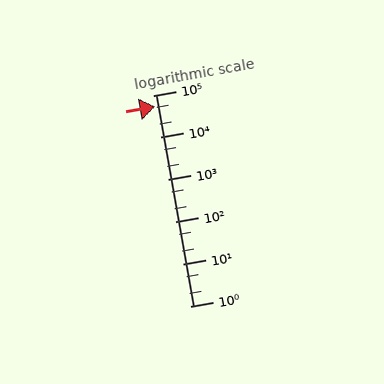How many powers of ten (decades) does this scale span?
The scale spans 5 decades, from 1 to 100000.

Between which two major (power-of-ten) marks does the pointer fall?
The pointer is between 10000 and 100000.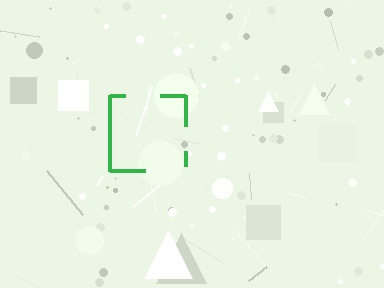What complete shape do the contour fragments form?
The contour fragments form a square.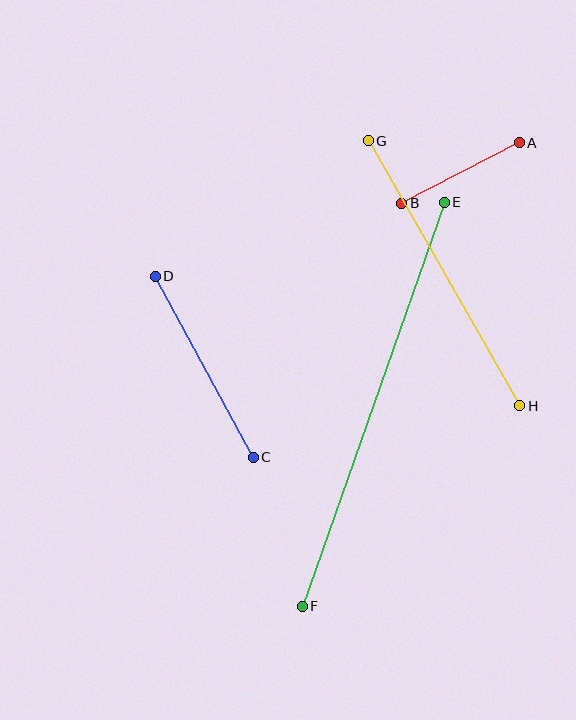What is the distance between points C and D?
The distance is approximately 206 pixels.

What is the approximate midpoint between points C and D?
The midpoint is at approximately (204, 367) pixels.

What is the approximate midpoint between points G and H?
The midpoint is at approximately (444, 273) pixels.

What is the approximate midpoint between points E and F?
The midpoint is at approximately (373, 404) pixels.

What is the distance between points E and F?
The distance is approximately 428 pixels.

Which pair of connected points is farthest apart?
Points E and F are farthest apart.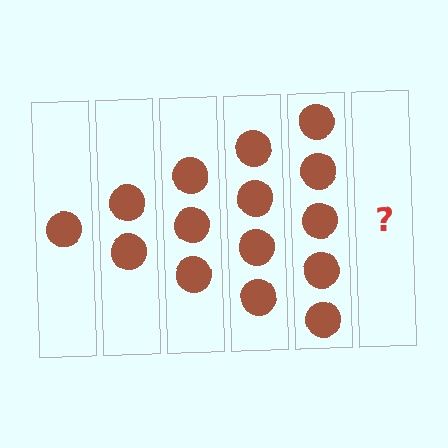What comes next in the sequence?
The next element should be 6 circles.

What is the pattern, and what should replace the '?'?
The pattern is that each step adds one more circle. The '?' should be 6 circles.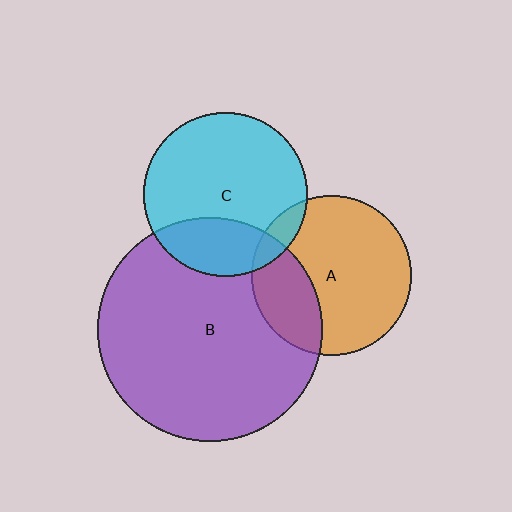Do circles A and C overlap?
Yes.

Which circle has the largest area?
Circle B (purple).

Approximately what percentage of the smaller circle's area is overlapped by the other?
Approximately 10%.